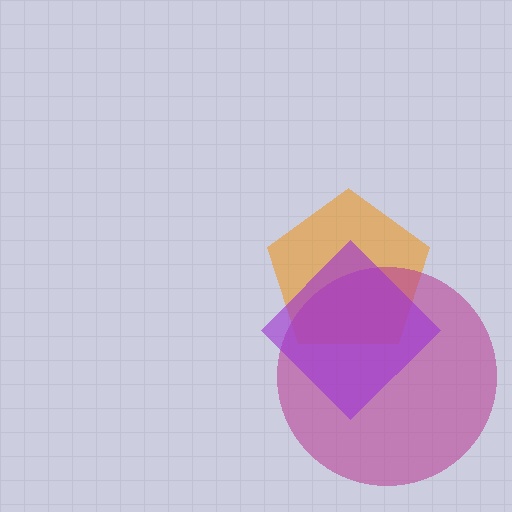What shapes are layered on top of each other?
The layered shapes are: an orange pentagon, a magenta circle, a purple diamond.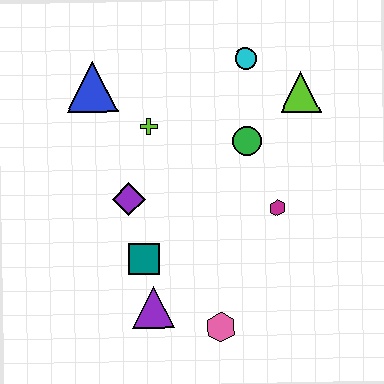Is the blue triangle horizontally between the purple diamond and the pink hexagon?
No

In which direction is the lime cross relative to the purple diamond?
The lime cross is above the purple diamond.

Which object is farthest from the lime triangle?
The purple triangle is farthest from the lime triangle.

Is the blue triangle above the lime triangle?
Yes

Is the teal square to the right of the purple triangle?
No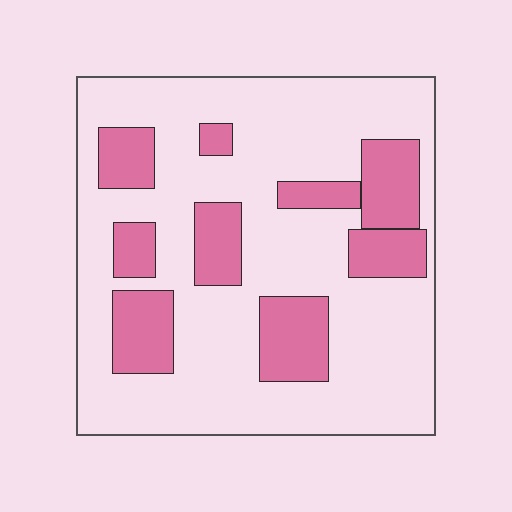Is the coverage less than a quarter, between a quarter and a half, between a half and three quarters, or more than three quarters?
Between a quarter and a half.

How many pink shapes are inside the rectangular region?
9.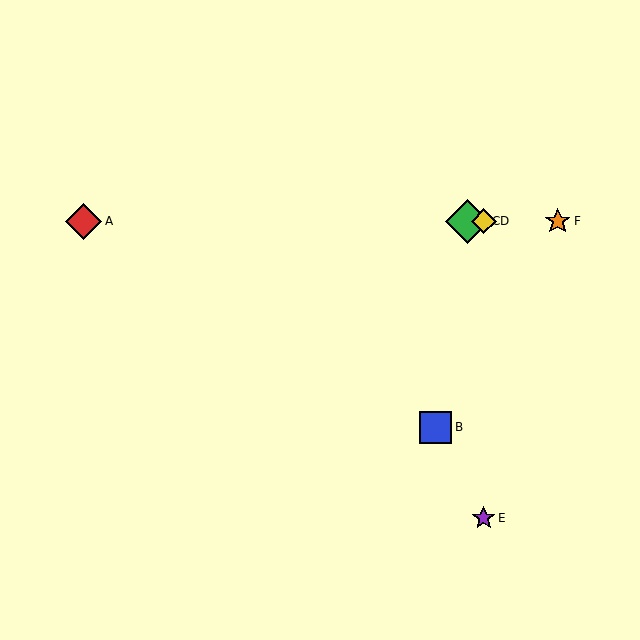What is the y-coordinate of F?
Object F is at y≈221.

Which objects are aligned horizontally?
Objects A, C, D, F are aligned horizontally.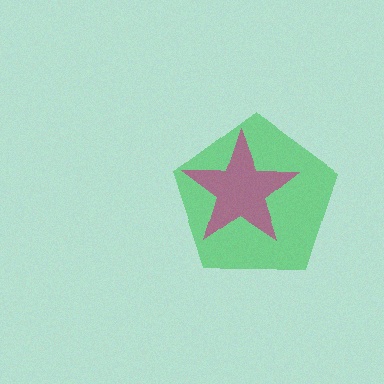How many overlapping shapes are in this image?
There are 2 overlapping shapes in the image.